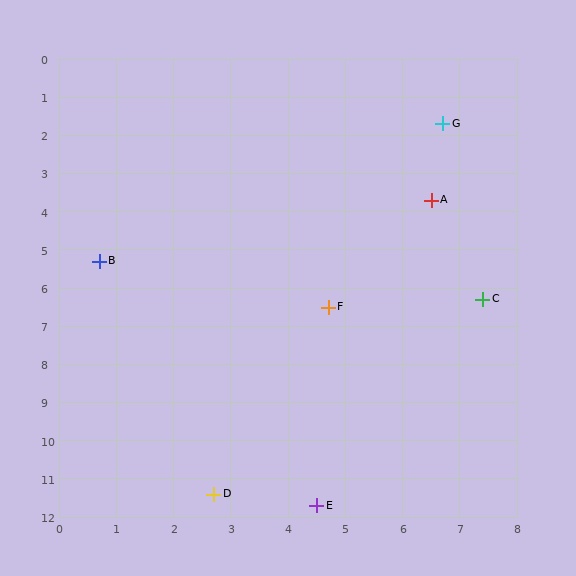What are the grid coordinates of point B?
Point B is at approximately (0.7, 5.3).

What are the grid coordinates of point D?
Point D is at approximately (2.7, 11.4).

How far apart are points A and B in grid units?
Points A and B are about 6.0 grid units apart.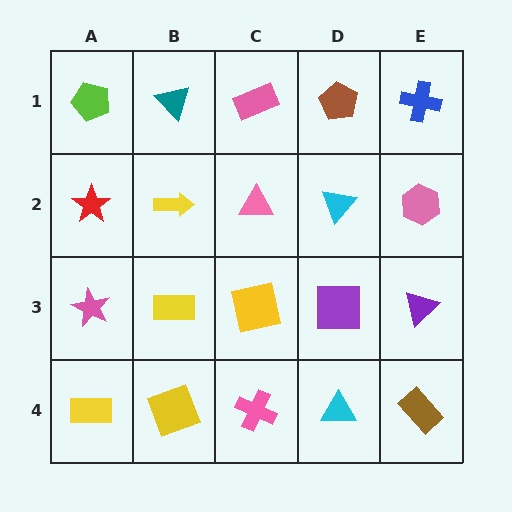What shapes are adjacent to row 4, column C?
A yellow square (row 3, column C), a yellow square (row 4, column B), a cyan triangle (row 4, column D).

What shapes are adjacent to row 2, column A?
A lime pentagon (row 1, column A), a pink star (row 3, column A), a yellow arrow (row 2, column B).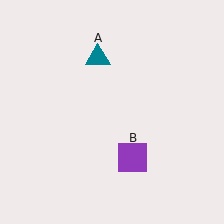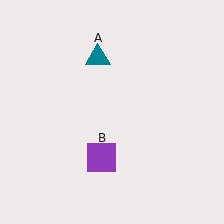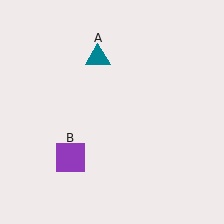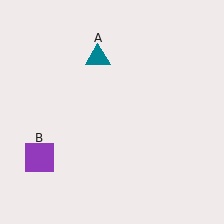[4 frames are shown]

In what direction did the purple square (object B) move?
The purple square (object B) moved left.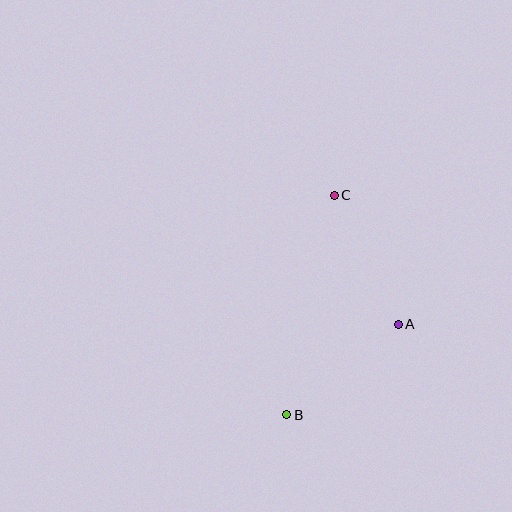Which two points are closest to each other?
Points A and B are closest to each other.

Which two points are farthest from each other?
Points B and C are farthest from each other.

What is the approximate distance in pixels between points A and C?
The distance between A and C is approximately 144 pixels.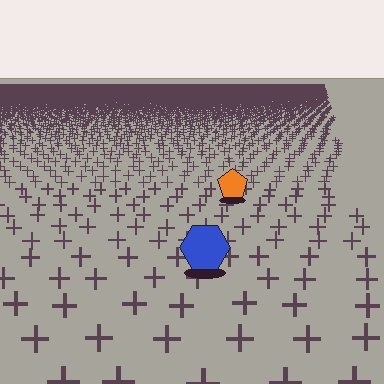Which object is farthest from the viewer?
The orange pentagon is farthest from the viewer. It appears smaller and the ground texture around it is denser.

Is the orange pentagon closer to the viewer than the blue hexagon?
No. The blue hexagon is closer — you can tell from the texture gradient: the ground texture is coarser near it.